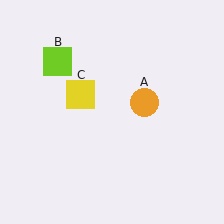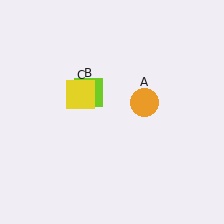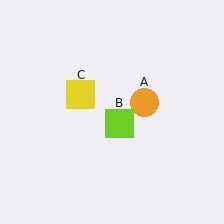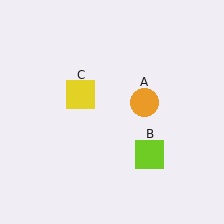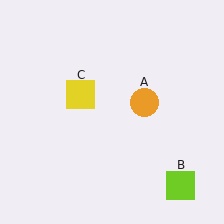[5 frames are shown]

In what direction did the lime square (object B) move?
The lime square (object B) moved down and to the right.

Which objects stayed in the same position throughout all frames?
Orange circle (object A) and yellow square (object C) remained stationary.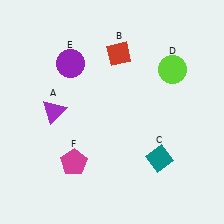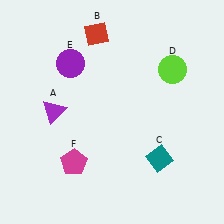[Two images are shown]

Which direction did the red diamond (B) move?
The red diamond (B) moved left.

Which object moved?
The red diamond (B) moved left.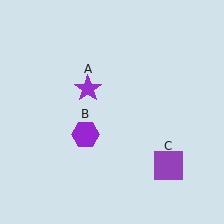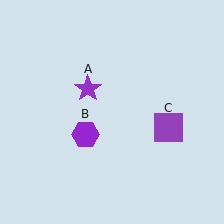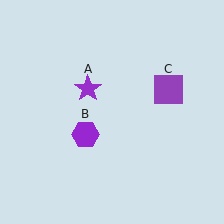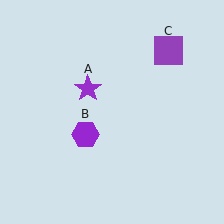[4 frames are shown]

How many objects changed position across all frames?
1 object changed position: purple square (object C).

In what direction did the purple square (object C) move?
The purple square (object C) moved up.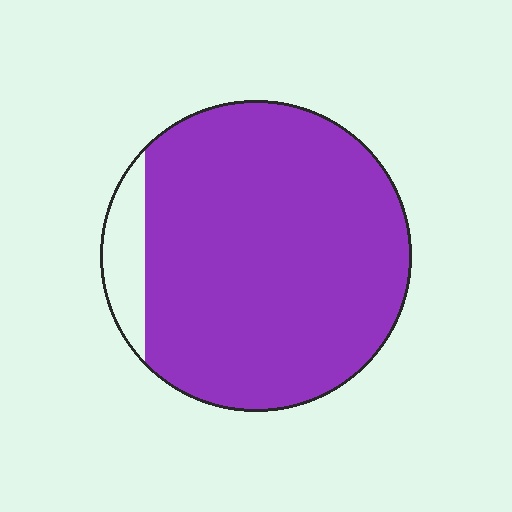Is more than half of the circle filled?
Yes.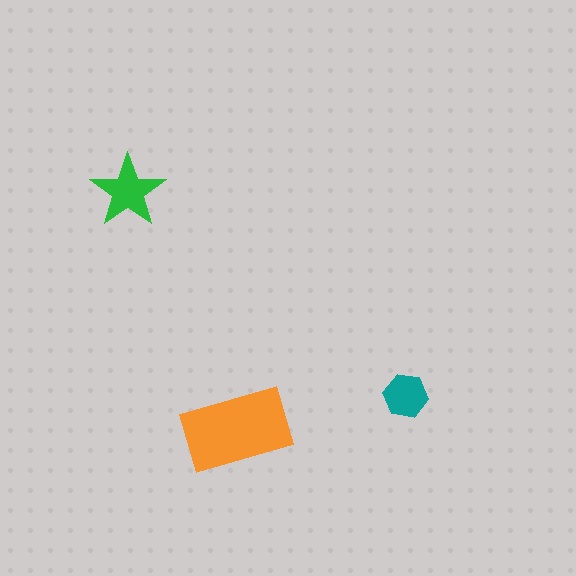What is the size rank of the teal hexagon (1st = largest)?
3rd.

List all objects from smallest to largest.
The teal hexagon, the green star, the orange rectangle.